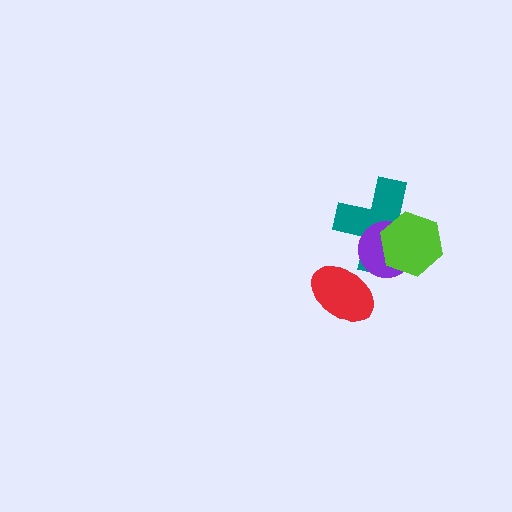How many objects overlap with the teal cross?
2 objects overlap with the teal cross.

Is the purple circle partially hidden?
Yes, it is partially covered by another shape.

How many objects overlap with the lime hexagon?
2 objects overlap with the lime hexagon.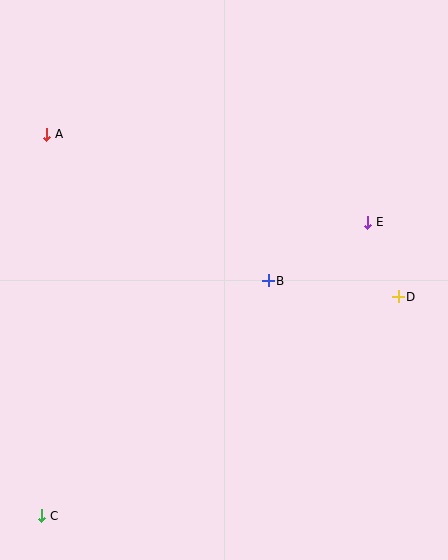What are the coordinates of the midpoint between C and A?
The midpoint between C and A is at (44, 325).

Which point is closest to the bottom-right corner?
Point D is closest to the bottom-right corner.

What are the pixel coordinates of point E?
Point E is at (368, 222).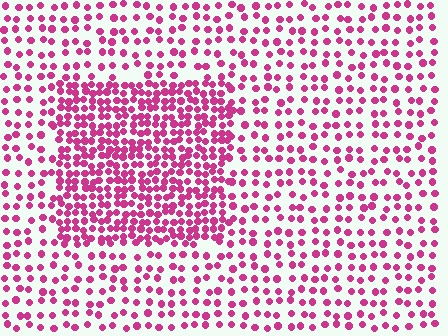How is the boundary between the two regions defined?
The boundary is defined by a change in element density (approximately 2.2x ratio). All elements are the same color, size, and shape.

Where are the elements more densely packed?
The elements are more densely packed inside the rectangle boundary.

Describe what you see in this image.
The image contains small magenta elements arranged at two different densities. A rectangle-shaped region is visible where the elements are more densely packed than the surrounding area.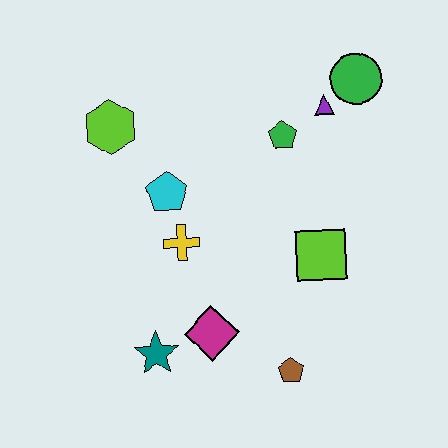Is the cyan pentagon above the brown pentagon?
Yes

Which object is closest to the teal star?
The magenta diamond is closest to the teal star.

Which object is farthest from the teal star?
The green circle is farthest from the teal star.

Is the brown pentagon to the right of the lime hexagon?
Yes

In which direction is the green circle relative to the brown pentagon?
The green circle is above the brown pentagon.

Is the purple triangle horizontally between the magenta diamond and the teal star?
No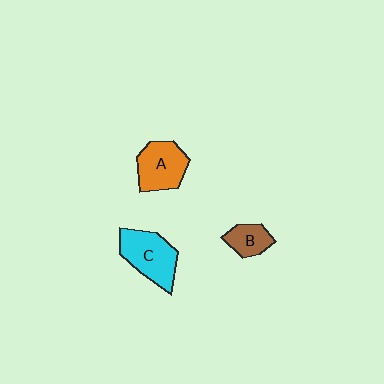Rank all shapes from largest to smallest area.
From largest to smallest: C (cyan), A (orange), B (brown).